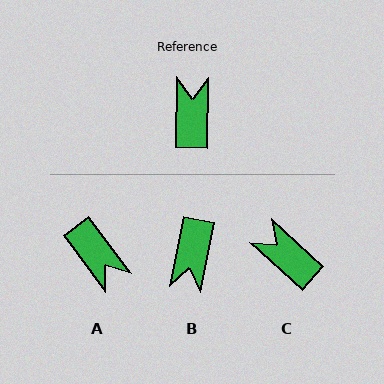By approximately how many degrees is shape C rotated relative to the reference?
Approximately 48 degrees counter-clockwise.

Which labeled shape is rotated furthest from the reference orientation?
B, about 170 degrees away.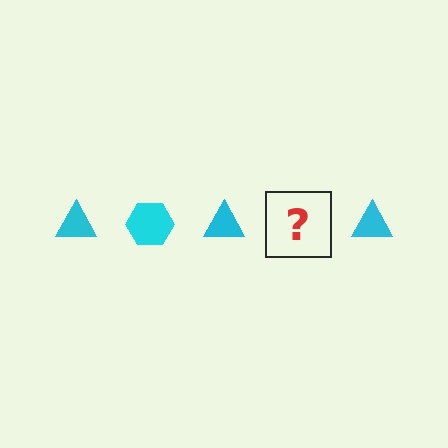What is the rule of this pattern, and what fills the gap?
The rule is that the pattern cycles through triangle, hexagon shapes in cyan. The gap should be filled with a cyan hexagon.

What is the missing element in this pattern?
The missing element is a cyan hexagon.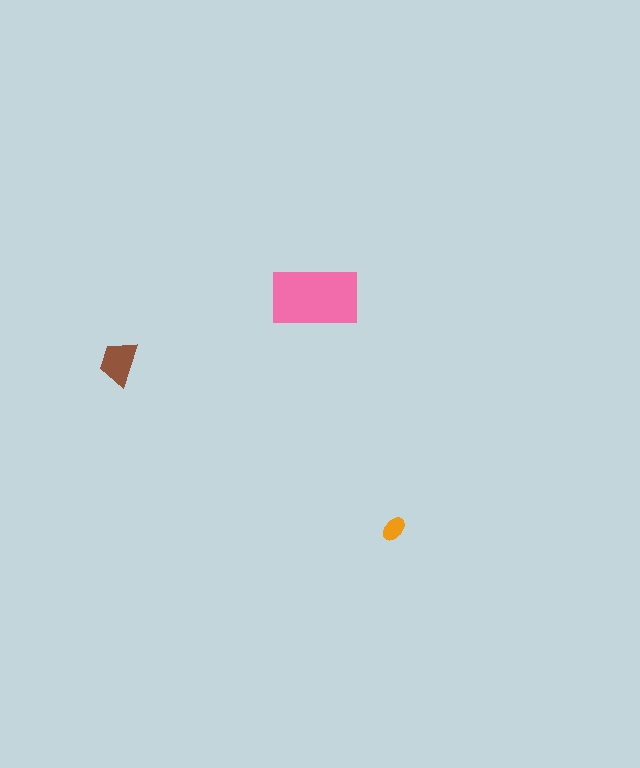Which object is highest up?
The pink rectangle is topmost.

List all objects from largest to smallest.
The pink rectangle, the brown trapezoid, the orange ellipse.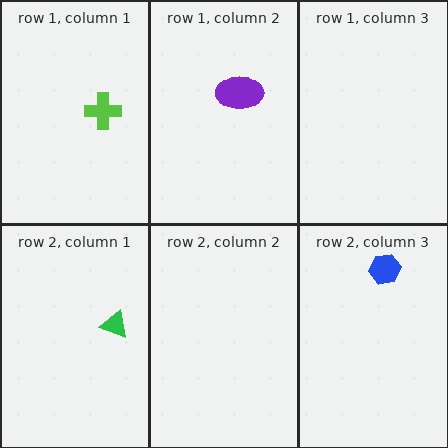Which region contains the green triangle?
The row 2, column 1 region.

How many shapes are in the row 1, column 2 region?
1.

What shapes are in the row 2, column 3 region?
The blue hexagon.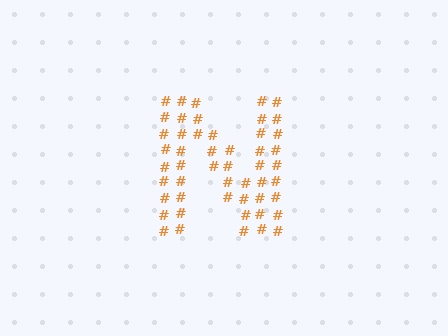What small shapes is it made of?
It is made of small hash symbols.